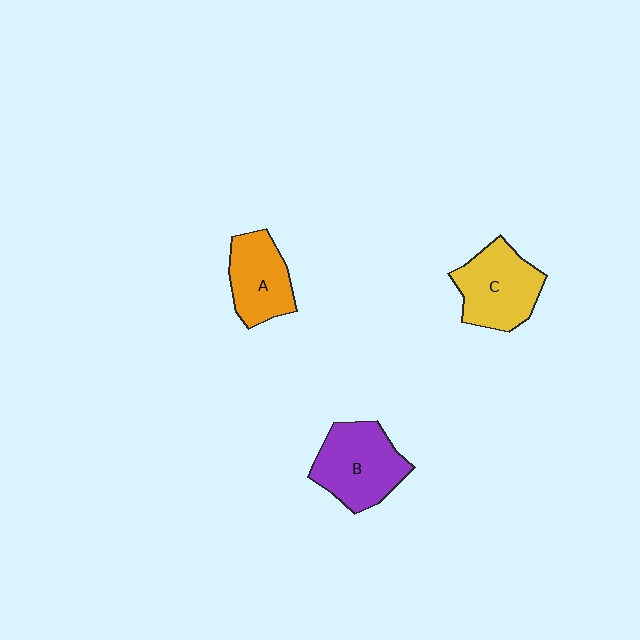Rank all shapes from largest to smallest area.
From largest to smallest: B (purple), C (yellow), A (orange).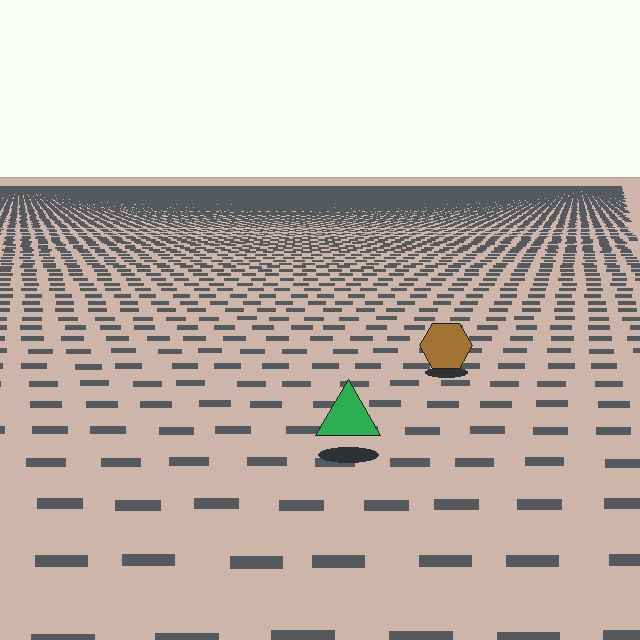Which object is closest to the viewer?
The green triangle is closest. The texture marks near it are larger and more spread out.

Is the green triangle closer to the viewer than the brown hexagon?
Yes. The green triangle is closer — you can tell from the texture gradient: the ground texture is coarser near it.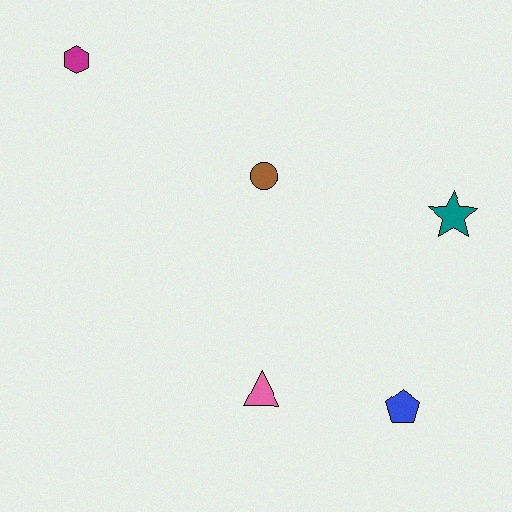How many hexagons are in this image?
There is 1 hexagon.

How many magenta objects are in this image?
There is 1 magenta object.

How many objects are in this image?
There are 5 objects.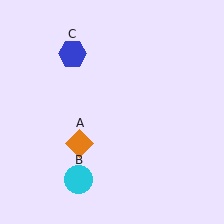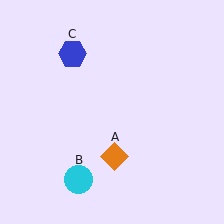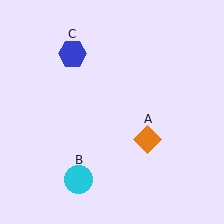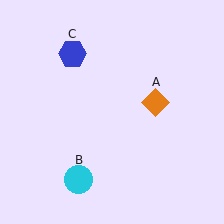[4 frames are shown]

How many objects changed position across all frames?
1 object changed position: orange diamond (object A).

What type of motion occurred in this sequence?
The orange diamond (object A) rotated counterclockwise around the center of the scene.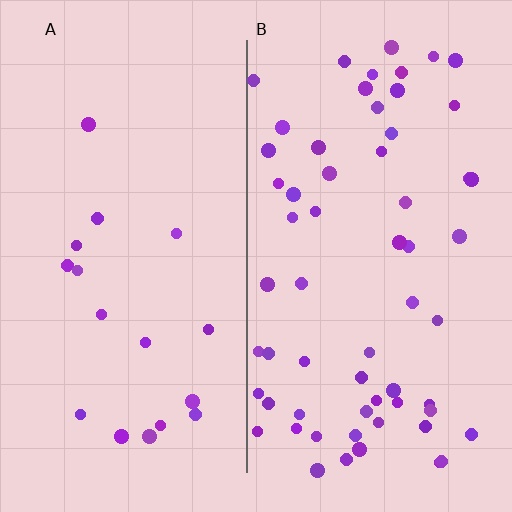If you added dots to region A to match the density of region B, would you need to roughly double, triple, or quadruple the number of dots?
Approximately triple.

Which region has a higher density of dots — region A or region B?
B (the right).